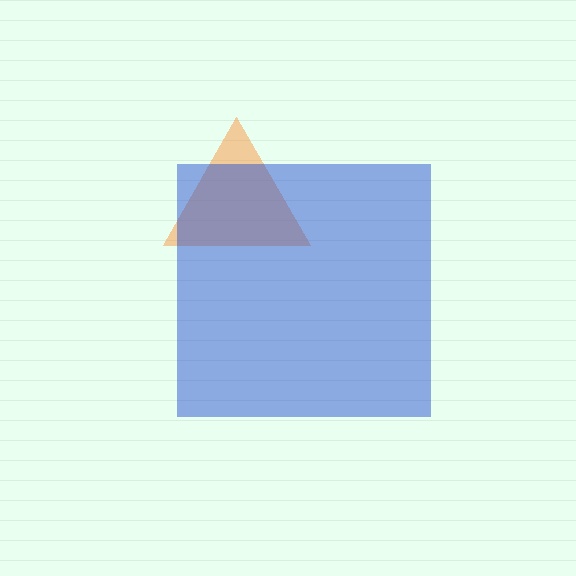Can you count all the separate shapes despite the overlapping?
Yes, there are 2 separate shapes.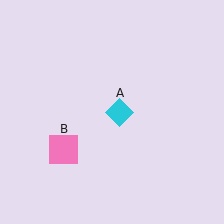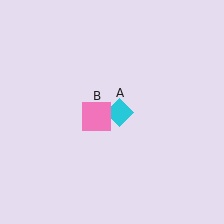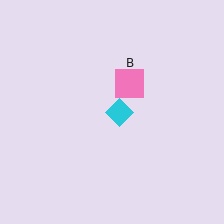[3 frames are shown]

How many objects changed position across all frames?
1 object changed position: pink square (object B).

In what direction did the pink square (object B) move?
The pink square (object B) moved up and to the right.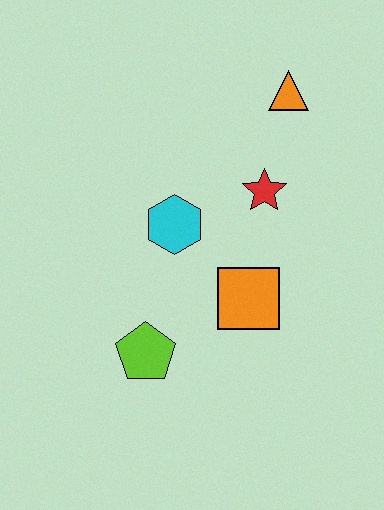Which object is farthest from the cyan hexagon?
The orange triangle is farthest from the cyan hexagon.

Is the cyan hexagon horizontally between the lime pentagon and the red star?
Yes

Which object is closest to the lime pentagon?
The orange square is closest to the lime pentagon.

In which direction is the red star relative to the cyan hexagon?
The red star is to the right of the cyan hexagon.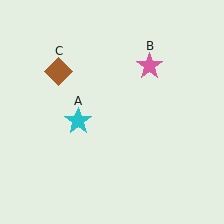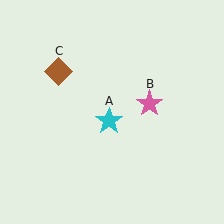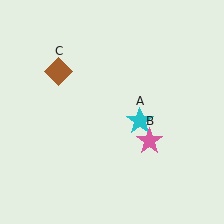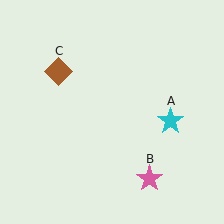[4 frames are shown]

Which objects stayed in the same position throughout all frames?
Brown diamond (object C) remained stationary.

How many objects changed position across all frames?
2 objects changed position: cyan star (object A), pink star (object B).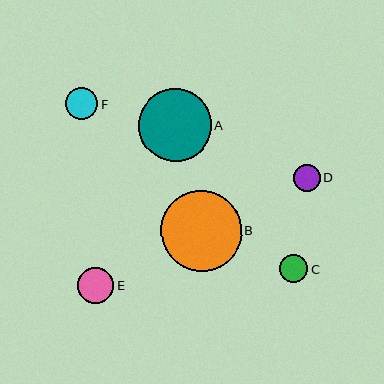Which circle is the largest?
Circle B is the largest with a size of approximately 81 pixels.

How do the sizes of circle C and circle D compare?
Circle C and circle D are approximately the same size.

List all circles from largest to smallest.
From largest to smallest: B, A, E, F, C, D.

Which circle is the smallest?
Circle D is the smallest with a size of approximately 27 pixels.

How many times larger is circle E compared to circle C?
Circle E is approximately 1.3 times the size of circle C.